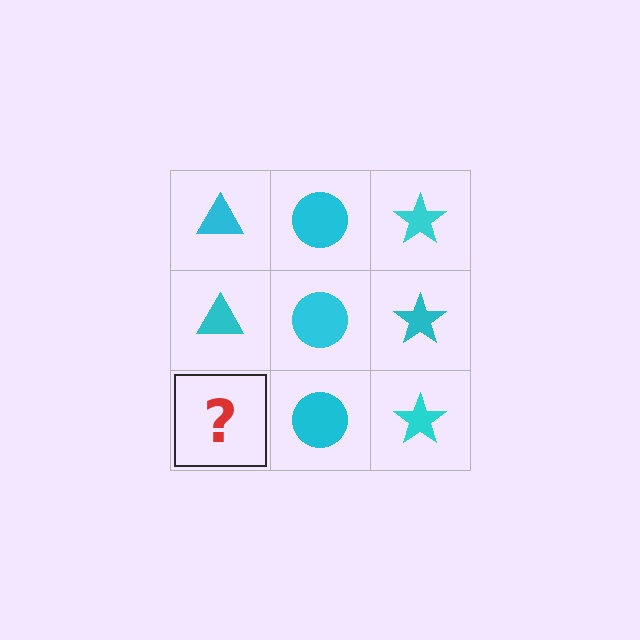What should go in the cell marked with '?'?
The missing cell should contain a cyan triangle.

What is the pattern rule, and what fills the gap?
The rule is that each column has a consistent shape. The gap should be filled with a cyan triangle.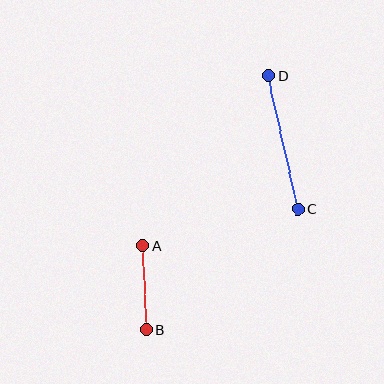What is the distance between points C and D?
The distance is approximately 136 pixels.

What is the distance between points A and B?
The distance is approximately 84 pixels.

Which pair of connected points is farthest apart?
Points C and D are farthest apart.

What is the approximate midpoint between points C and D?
The midpoint is at approximately (283, 142) pixels.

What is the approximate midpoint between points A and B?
The midpoint is at approximately (144, 288) pixels.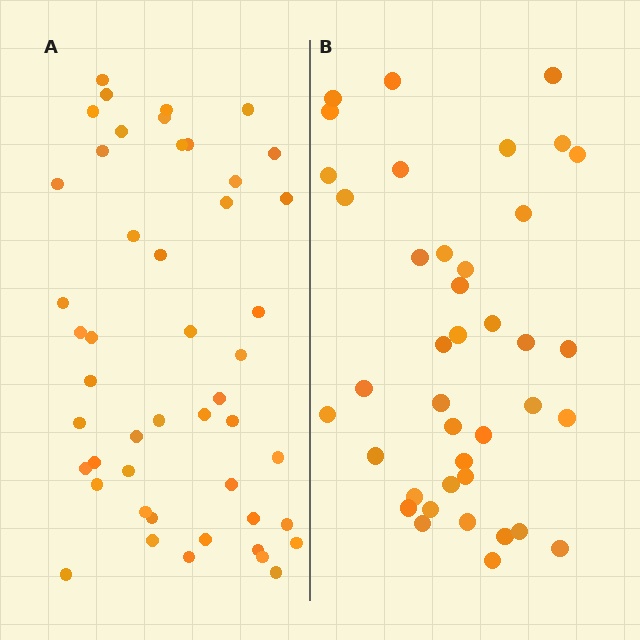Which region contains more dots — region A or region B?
Region A (the left region) has more dots.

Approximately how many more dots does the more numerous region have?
Region A has roughly 8 or so more dots than region B.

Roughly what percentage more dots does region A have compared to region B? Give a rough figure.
About 20% more.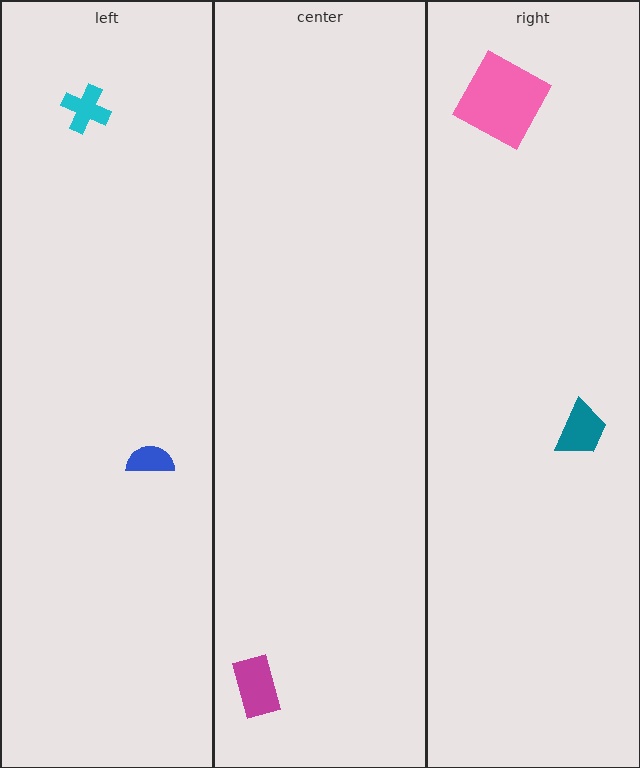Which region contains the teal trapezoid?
The right region.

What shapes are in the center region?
The magenta rectangle.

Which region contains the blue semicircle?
The left region.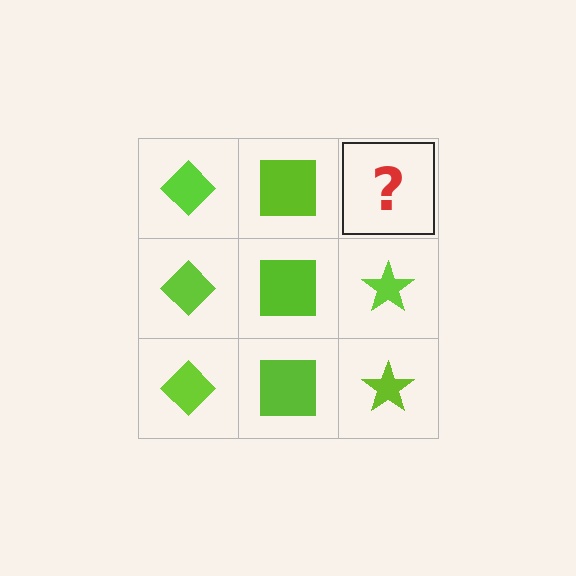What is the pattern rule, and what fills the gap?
The rule is that each column has a consistent shape. The gap should be filled with a lime star.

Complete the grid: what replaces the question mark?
The question mark should be replaced with a lime star.